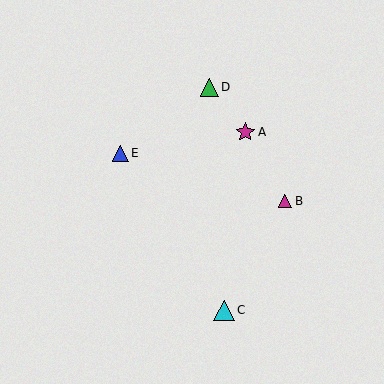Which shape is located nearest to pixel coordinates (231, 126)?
The magenta star (labeled A) at (245, 132) is nearest to that location.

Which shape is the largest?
The cyan triangle (labeled C) is the largest.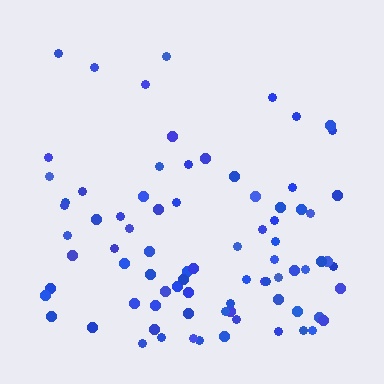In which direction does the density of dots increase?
From top to bottom, with the bottom side densest.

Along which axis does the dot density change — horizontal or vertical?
Vertical.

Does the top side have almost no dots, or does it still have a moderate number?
Still a moderate number, just noticeably fewer than the bottom.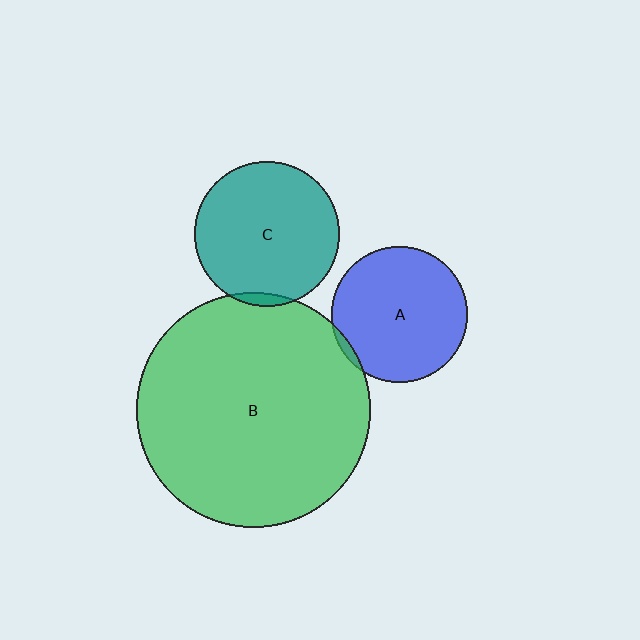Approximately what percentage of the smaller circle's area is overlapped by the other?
Approximately 5%.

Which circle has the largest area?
Circle B (green).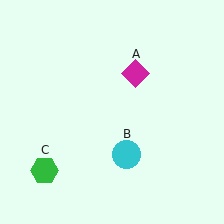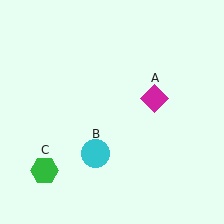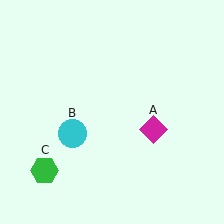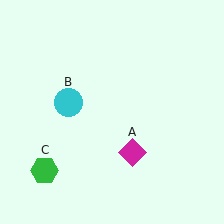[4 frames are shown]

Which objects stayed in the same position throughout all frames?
Green hexagon (object C) remained stationary.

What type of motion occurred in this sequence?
The magenta diamond (object A), cyan circle (object B) rotated clockwise around the center of the scene.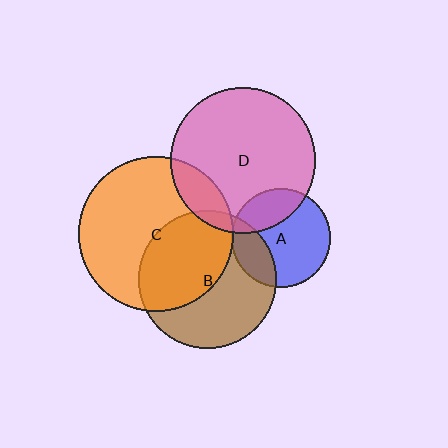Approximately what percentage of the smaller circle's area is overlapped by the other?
Approximately 25%.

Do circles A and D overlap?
Yes.